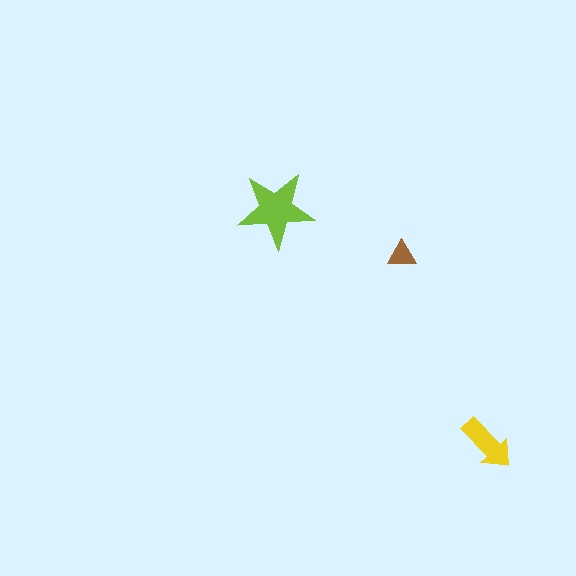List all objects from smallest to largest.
The brown triangle, the yellow arrow, the lime star.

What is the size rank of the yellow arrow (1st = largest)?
2nd.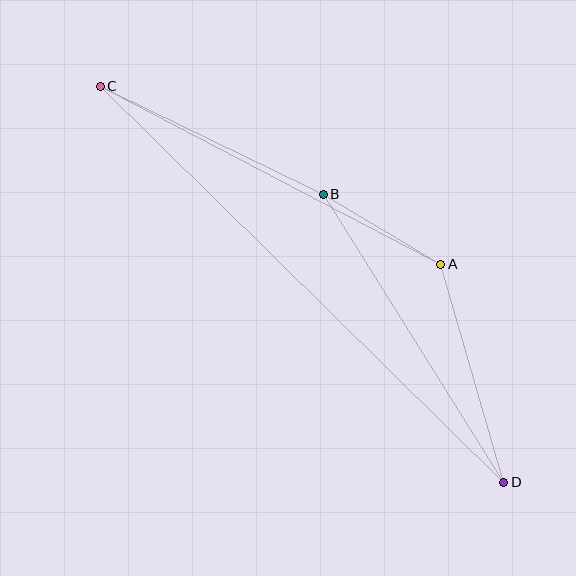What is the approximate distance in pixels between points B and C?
The distance between B and C is approximately 248 pixels.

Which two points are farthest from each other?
Points C and D are farthest from each other.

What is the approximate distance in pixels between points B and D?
The distance between B and D is approximately 340 pixels.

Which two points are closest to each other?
Points A and B are closest to each other.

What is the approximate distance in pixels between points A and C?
The distance between A and C is approximately 384 pixels.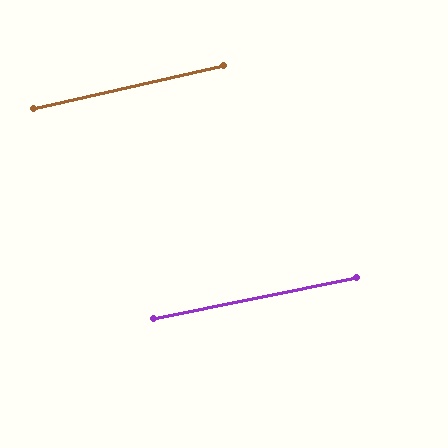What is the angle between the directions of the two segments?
Approximately 1 degree.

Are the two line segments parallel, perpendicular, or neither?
Parallel — their directions differ by only 1.1°.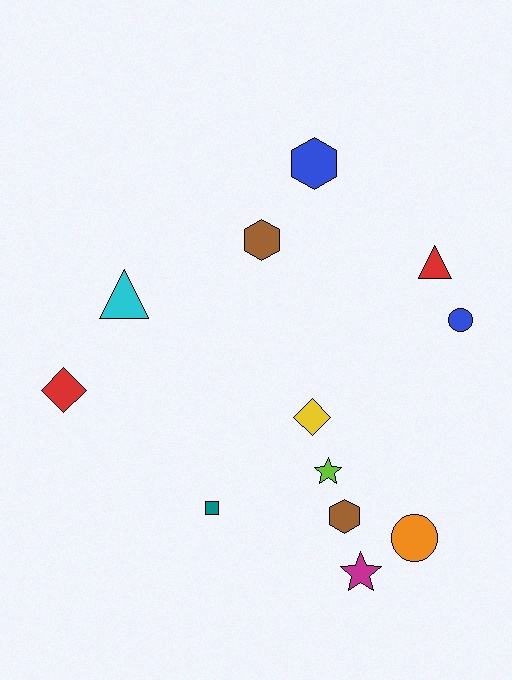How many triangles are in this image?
There are 2 triangles.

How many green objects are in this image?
There are no green objects.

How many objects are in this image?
There are 12 objects.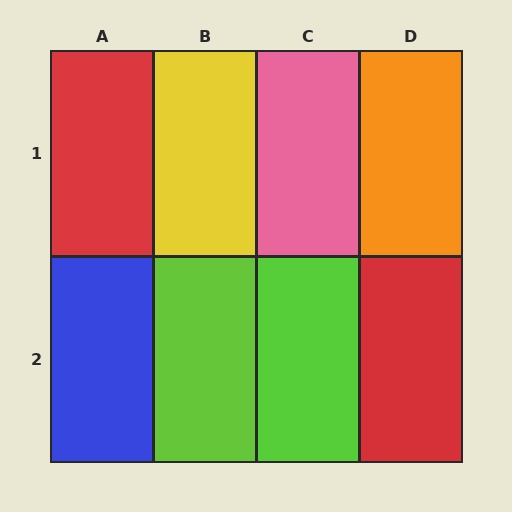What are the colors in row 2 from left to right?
Blue, lime, lime, red.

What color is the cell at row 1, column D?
Orange.